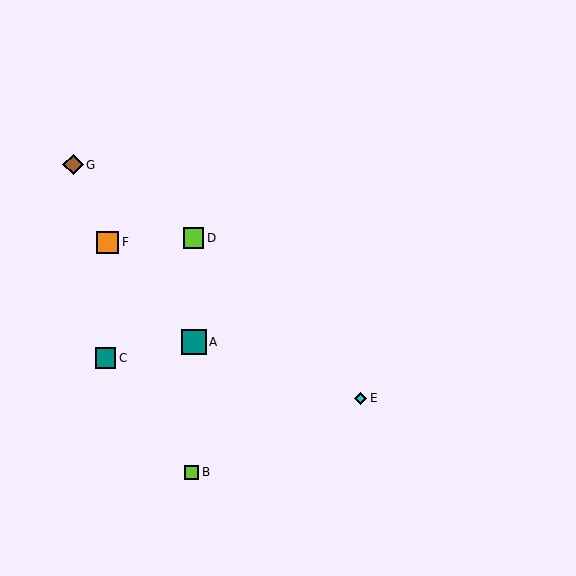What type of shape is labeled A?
Shape A is a teal square.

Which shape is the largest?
The teal square (labeled A) is the largest.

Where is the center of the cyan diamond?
The center of the cyan diamond is at (361, 398).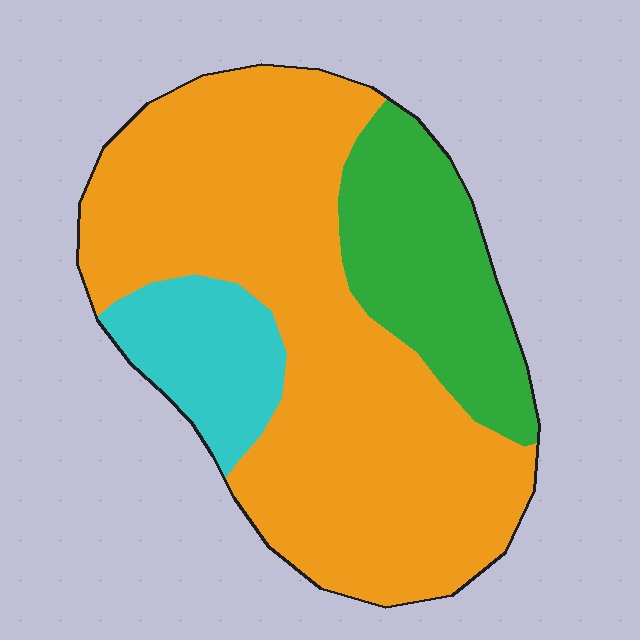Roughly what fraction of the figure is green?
Green covers about 20% of the figure.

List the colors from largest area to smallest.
From largest to smallest: orange, green, cyan.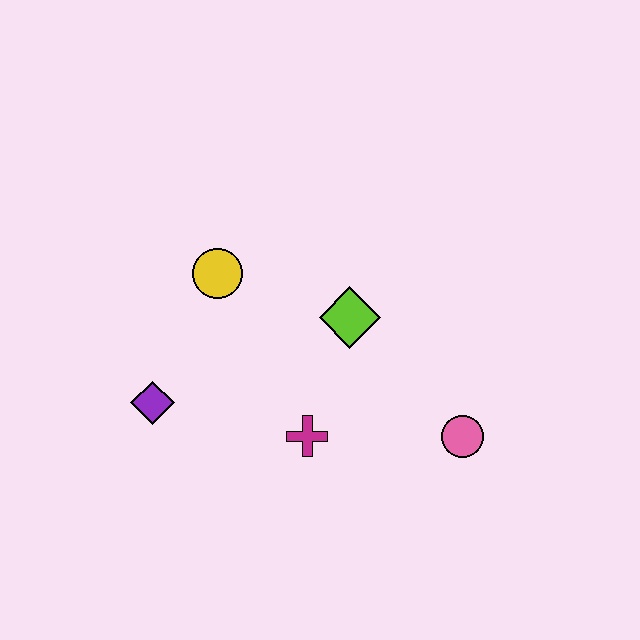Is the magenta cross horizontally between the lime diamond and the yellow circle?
Yes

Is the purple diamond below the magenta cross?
No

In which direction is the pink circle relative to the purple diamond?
The pink circle is to the right of the purple diamond.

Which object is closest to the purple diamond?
The yellow circle is closest to the purple diamond.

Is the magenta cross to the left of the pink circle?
Yes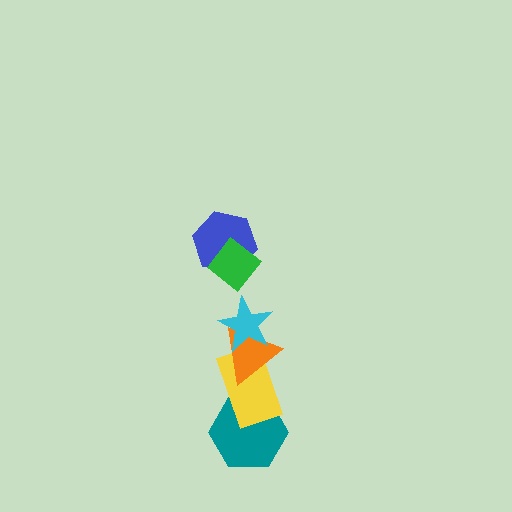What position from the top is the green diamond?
The green diamond is 1st from the top.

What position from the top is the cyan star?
The cyan star is 3rd from the top.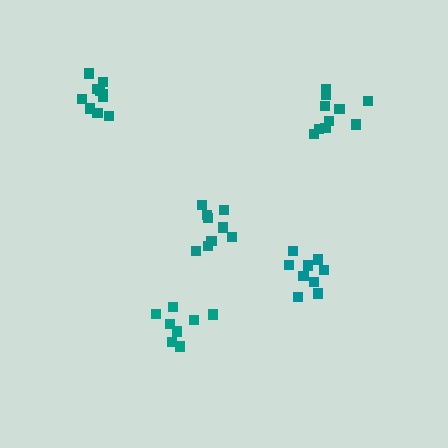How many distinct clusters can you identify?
There are 5 distinct clusters.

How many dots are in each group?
Group 1: 8 dots, Group 2: 10 dots, Group 3: 9 dots, Group 4: 10 dots, Group 5: 9 dots (46 total).